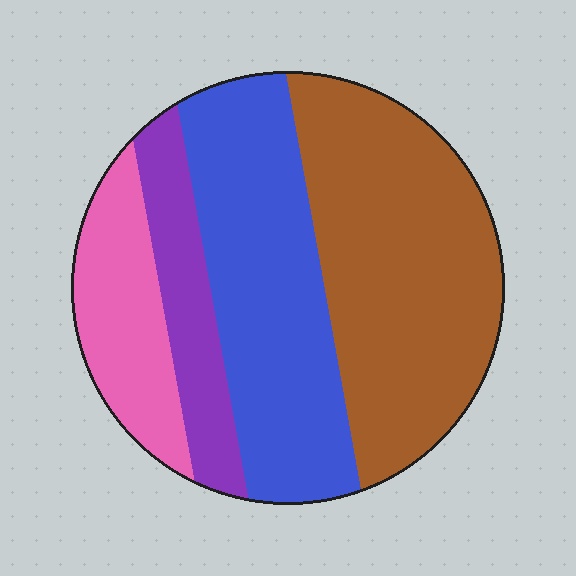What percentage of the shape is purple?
Purple covers about 15% of the shape.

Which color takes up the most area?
Brown, at roughly 40%.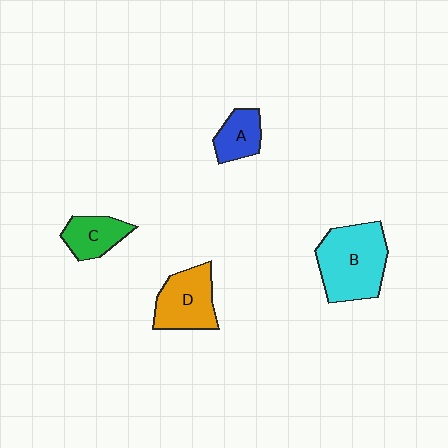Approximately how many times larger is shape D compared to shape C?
Approximately 1.5 times.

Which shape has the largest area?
Shape B (cyan).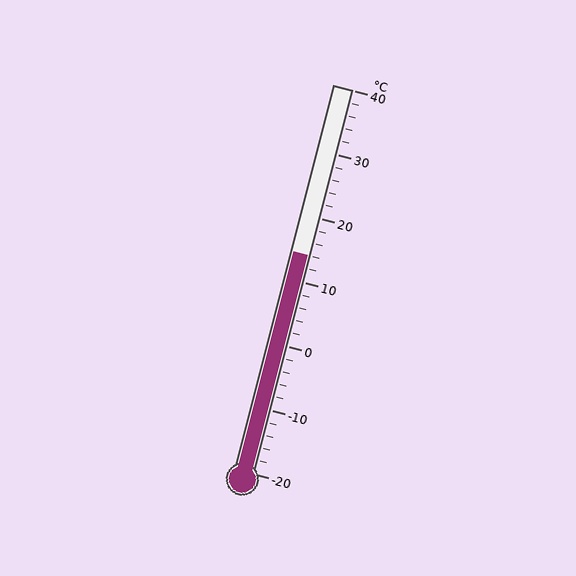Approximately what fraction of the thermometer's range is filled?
The thermometer is filled to approximately 55% of its range.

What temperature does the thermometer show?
The thermometer shows approximately 14°C.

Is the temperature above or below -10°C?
The temperature is above -10°C.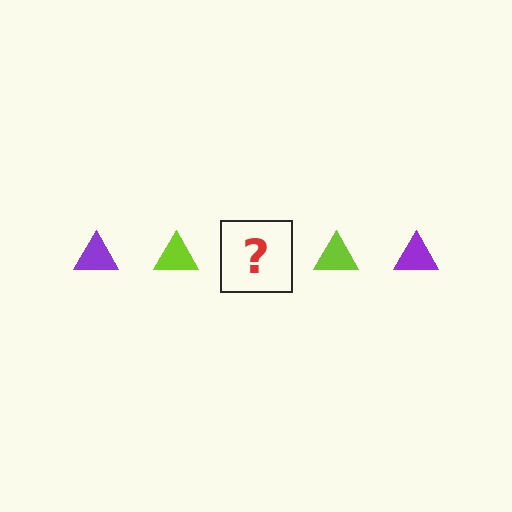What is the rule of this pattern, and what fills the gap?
The rule is that the pattern cycles through purple, lime triangles. The gap should be filled with a purple triangle.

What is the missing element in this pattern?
The missing element is a purple triangle.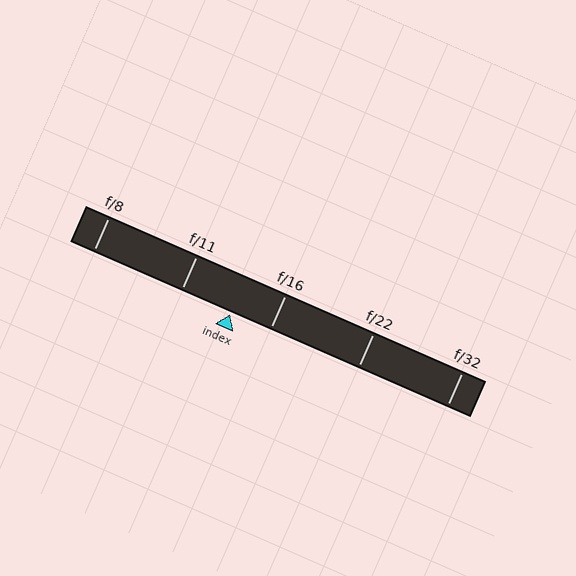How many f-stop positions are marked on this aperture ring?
There are 5 f-stop positions marked.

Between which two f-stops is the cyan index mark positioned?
The index mark is between f/11 and f/16.